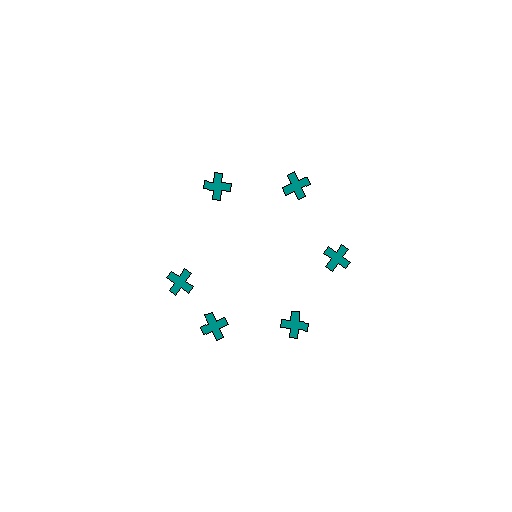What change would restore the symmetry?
The symmetry would be restored by rotating it back into even spacing with its neighbors so that all 6 crosses sit at equal angles and equal distance from the center.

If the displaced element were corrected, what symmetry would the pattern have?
It would have 6-fold rotational symmetry — the pattern would map onto itself every 60 degrees.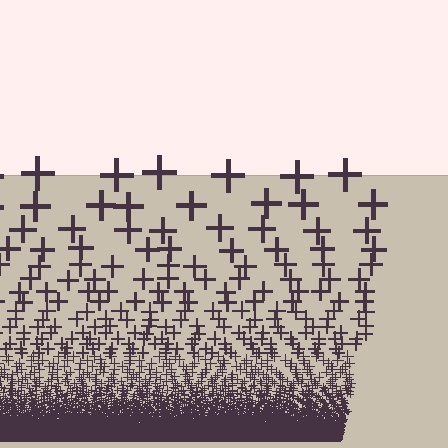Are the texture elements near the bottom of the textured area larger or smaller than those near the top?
Smaller. The gradient is inverted — elements near the bottom are smaller and denser.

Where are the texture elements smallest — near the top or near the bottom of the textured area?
Near the bottom.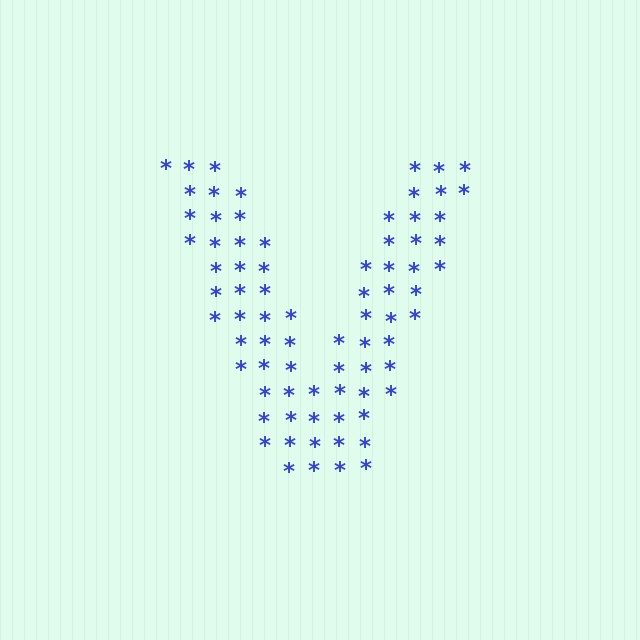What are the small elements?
The small elements are asterisks.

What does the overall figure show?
The overall figure shows the letter V.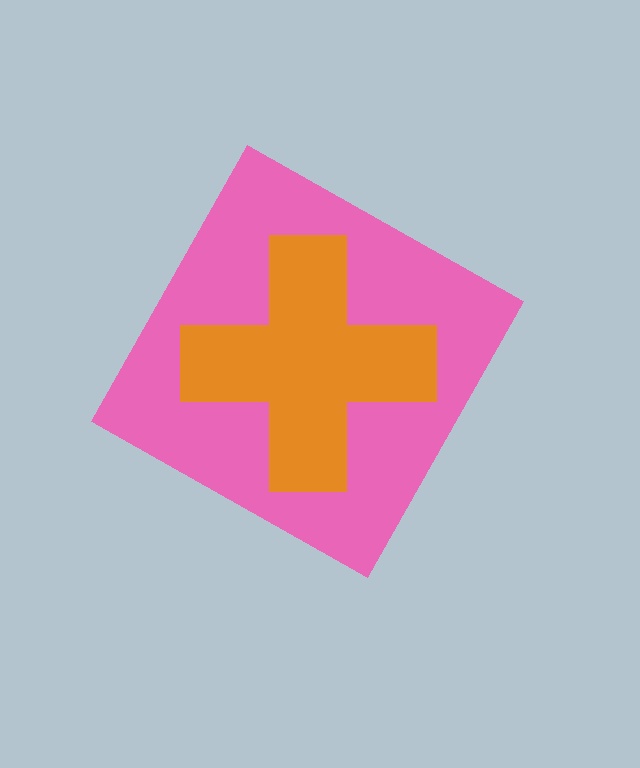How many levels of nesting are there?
2.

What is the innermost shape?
The orange cross.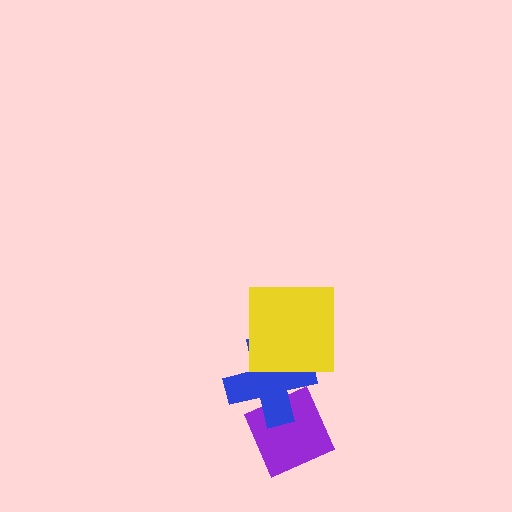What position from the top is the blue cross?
The blue cross is 2nd from the top.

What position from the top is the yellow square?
The yellow square is 1st from the top.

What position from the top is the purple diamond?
The purple diamond is 3rd from the top.